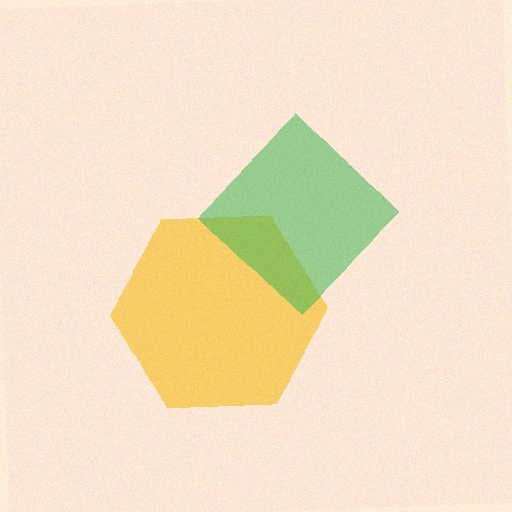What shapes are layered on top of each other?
The layered shapes are: a yellow hexagon, a green diamond.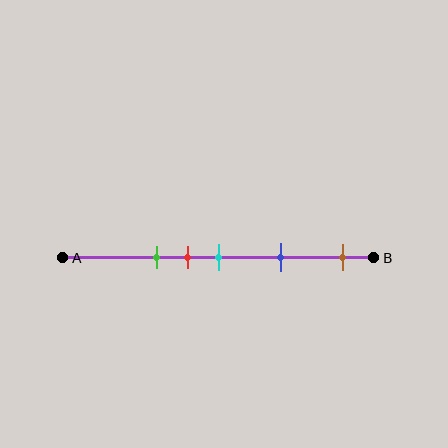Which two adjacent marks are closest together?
The red and cyan marks are the closest adjacent pair.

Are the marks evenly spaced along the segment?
No, the marks are not evenly spaced.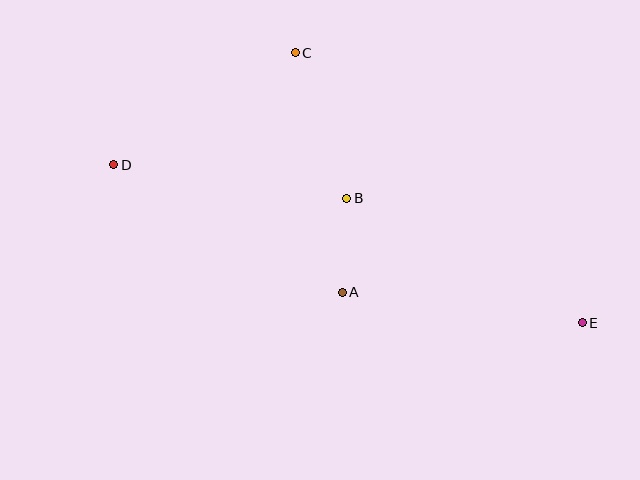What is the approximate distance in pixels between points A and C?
The distance between A and C is approximately 244 pixels.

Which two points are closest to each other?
Points A and B are closest to each other.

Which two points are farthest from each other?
Points D and E are farthest from each other.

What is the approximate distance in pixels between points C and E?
The distance between C and E is approximately 394 pixels.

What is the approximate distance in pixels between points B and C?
The distance between B and C is approximately 154 pixels.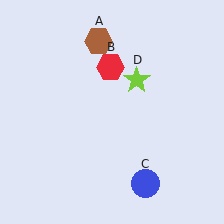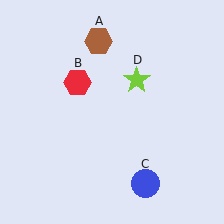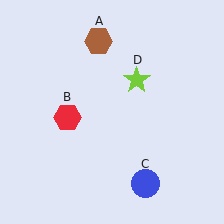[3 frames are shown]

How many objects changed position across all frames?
1 object changed position: red hexagon (object B).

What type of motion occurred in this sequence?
The red hexagon (object B) rotated counterclockwise around the center of the scene.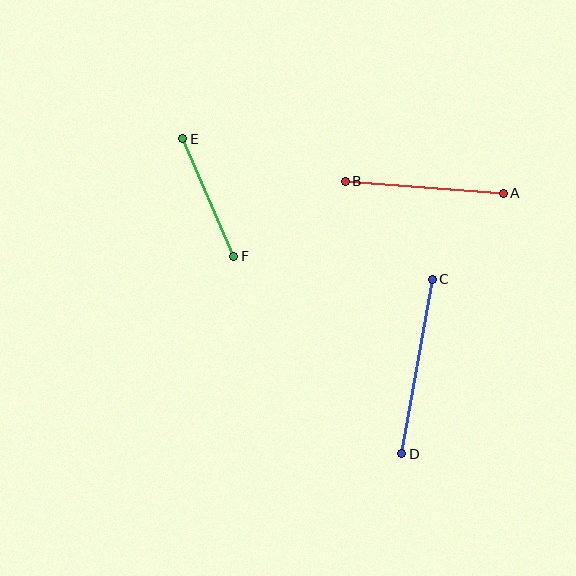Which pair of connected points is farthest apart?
Points C and D are farthest apart.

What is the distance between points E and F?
The distance is approximately 128 pixels.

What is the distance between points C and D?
The distance is approximately 177 pixels.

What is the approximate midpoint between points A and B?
The midpoint is at approximately (424, 187) pixels.